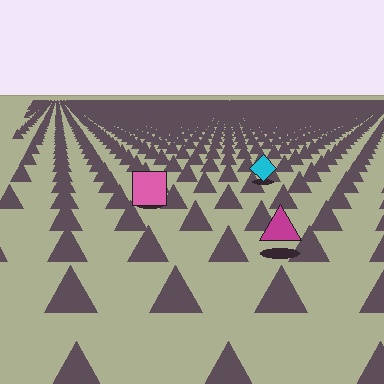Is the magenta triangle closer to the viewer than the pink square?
Yes. The magenta triangle is closer — you can tell from the texture gradient: the ground texture is coarser near it.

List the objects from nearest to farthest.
From nearest to farthest: the magenta triangle, the pink square, the cyan diamond.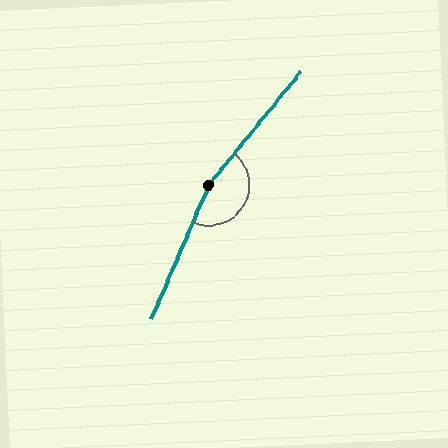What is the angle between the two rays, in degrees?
Approximately 164 degrees.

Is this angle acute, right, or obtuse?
It is obtuse.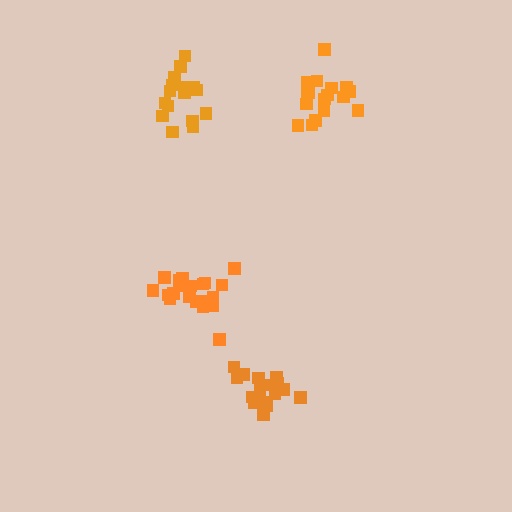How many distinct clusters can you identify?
There are 4 distinct clusters.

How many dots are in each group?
Group 1: 18 dots, Group 2: 16 dots, Group 3: 20 dots, Group 4: 17 dots (71 total).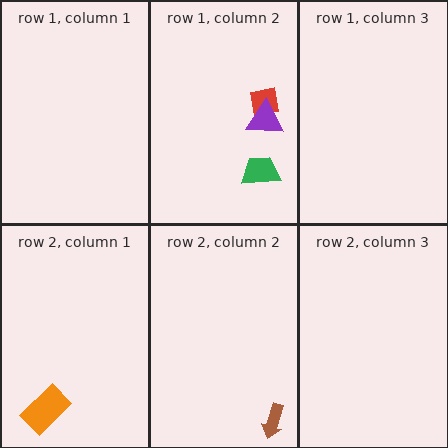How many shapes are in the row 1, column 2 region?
3.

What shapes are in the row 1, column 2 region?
The green trapezoid, the red square, the purple triangle.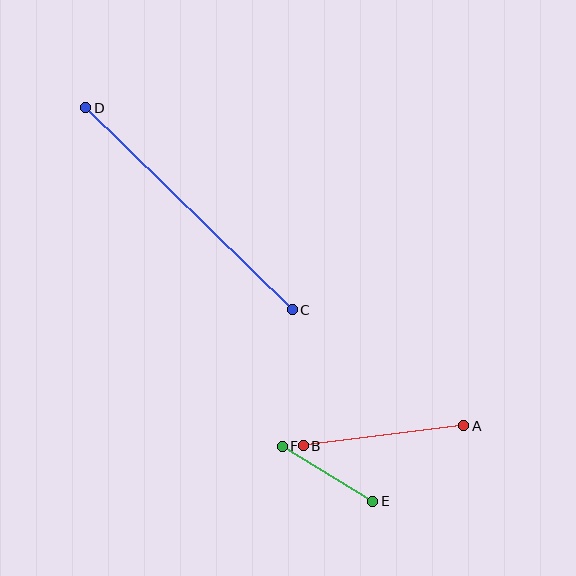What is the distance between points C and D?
The distance is approximately 289 pixels.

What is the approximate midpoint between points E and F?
The midpoint is at approximately (327, 474) pixels.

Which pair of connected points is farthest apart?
Points C and D are farthest apart.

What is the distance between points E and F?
The distance is approximately 106 pixels.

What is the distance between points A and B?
The distance is approximately 162 pixels.